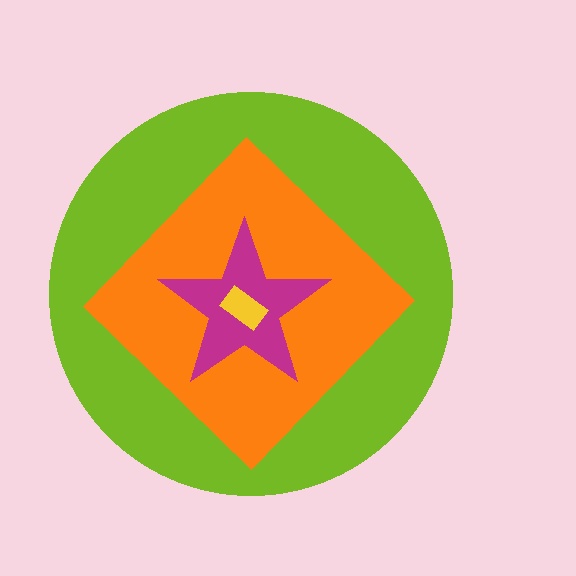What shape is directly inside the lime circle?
The orange diamond.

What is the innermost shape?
The yellow rectangle.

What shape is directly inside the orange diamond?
The magenta star.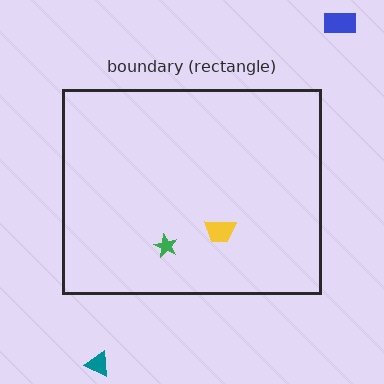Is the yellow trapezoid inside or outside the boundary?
Inside.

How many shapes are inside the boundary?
2 inside, 2 outside.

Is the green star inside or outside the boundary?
Inside.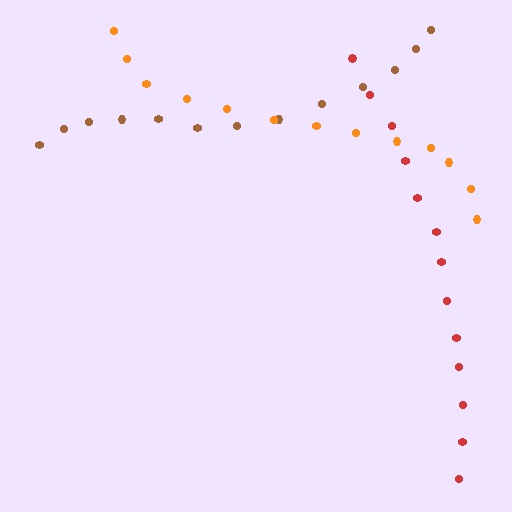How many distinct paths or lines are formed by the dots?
There are 3 distinct paths.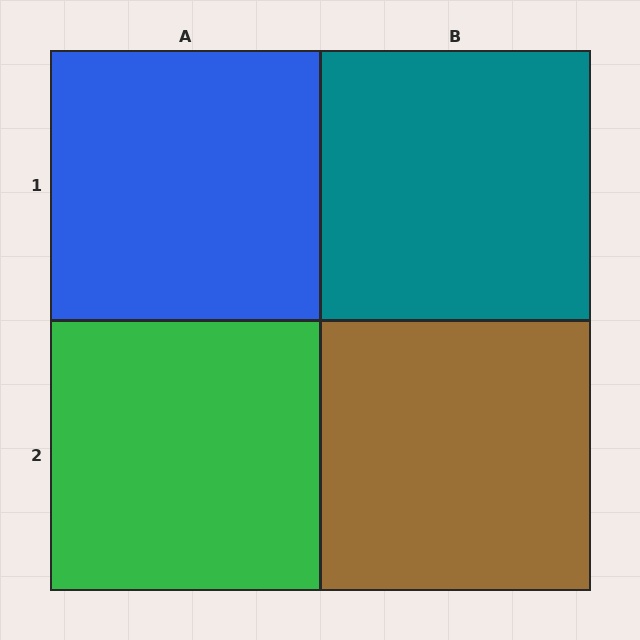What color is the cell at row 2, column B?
Brown.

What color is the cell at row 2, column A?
Green.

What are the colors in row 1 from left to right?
Blue, teal.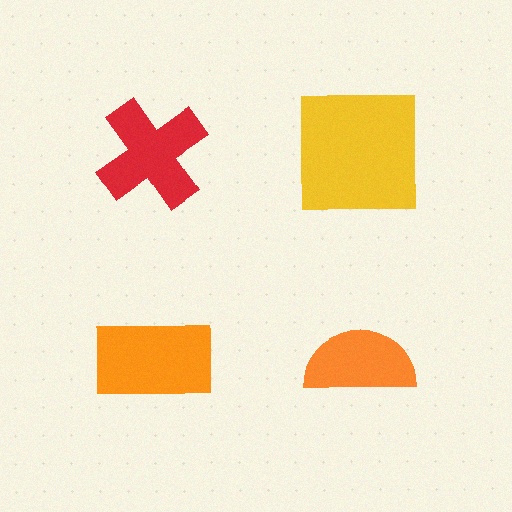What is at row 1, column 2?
A yellow square.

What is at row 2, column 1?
An orange rectangle.